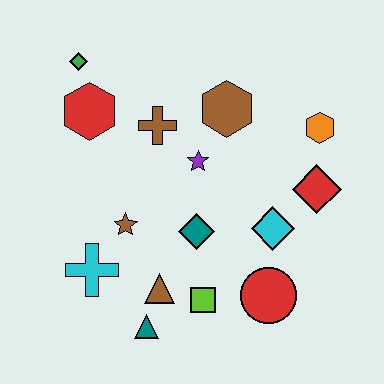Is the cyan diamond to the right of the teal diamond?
Yes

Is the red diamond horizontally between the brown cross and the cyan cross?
No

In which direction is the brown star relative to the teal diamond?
The brown star is to the left of the teal diamond.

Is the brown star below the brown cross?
Yes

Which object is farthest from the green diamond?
The red circle is farthest from the green diamond.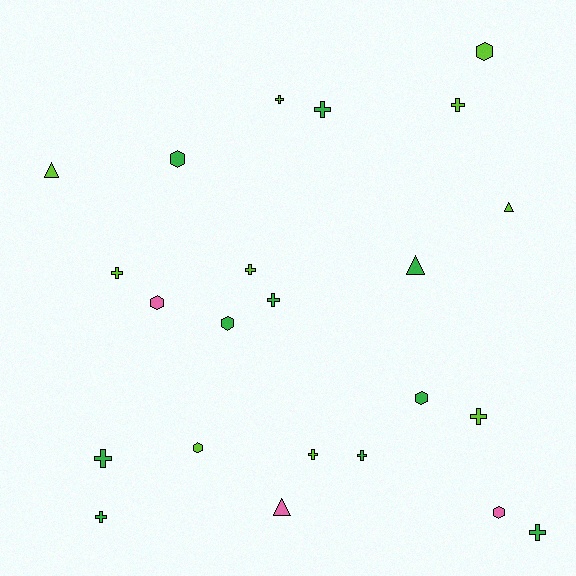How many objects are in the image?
There are 23 objects.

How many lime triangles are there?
There are 2 lime triangles.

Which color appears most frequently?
Lime, with 10 objects.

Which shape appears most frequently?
Cross, with 12 objects.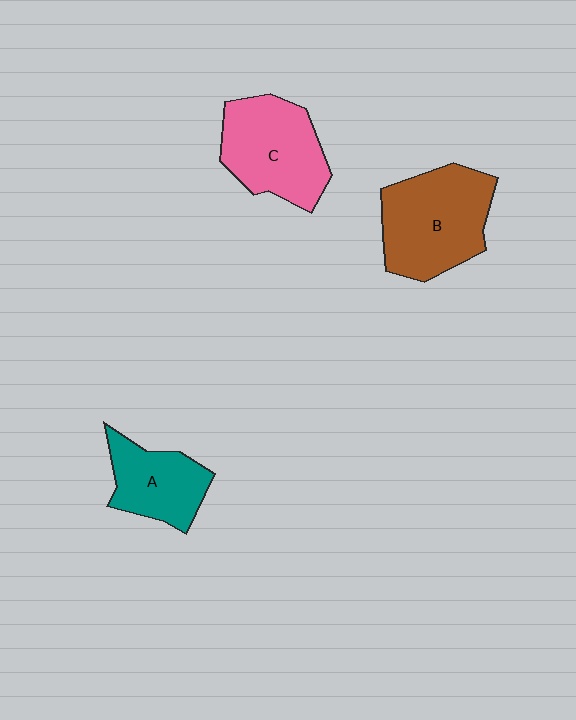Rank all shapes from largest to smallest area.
From largest to smallest: B (brown), C (pink), A (teal).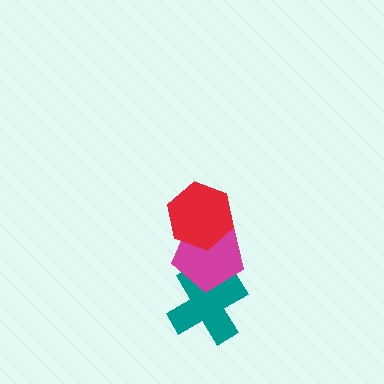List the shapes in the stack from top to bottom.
From top to bottom: the red hexagon, the magenta pentagon, the teal cross.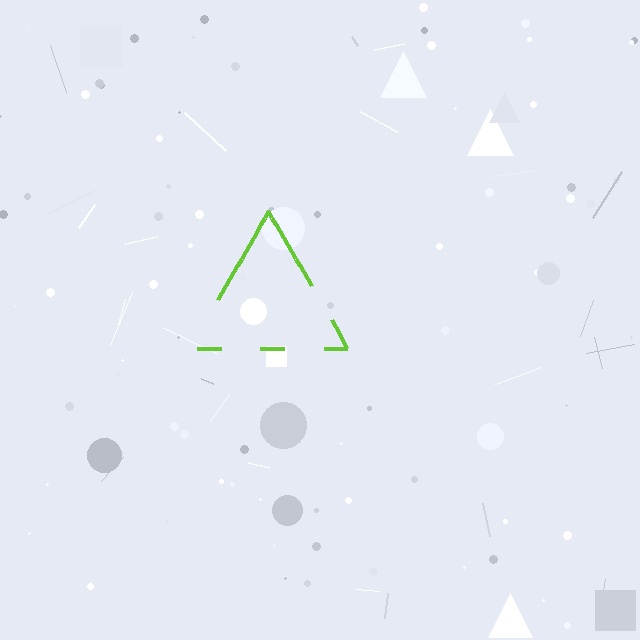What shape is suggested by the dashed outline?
The dashed outline suggests a triangle.